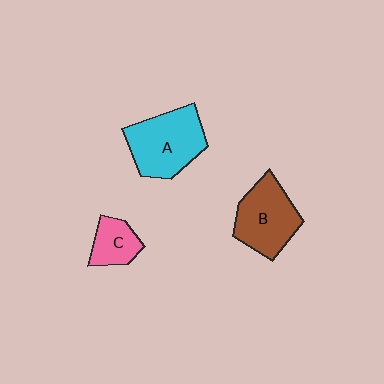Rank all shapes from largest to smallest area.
From largest to smallest: A (cyan), B (brown), C (pink).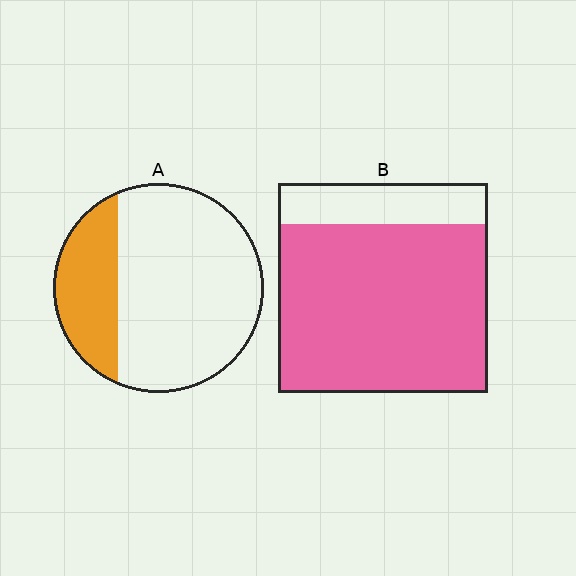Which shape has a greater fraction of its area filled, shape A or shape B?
Shape B.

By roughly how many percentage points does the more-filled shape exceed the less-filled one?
By roughly 55 percentage points (B over A).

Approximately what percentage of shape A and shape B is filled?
A is approximately 25% and B is approximately 80%.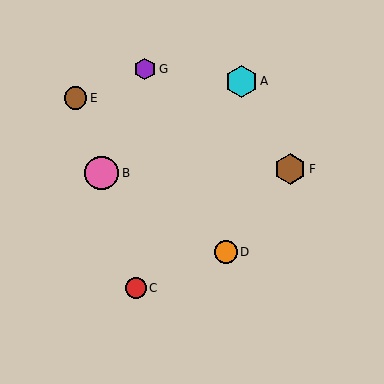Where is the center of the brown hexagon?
The center of the brown hexagon is at (290, 169).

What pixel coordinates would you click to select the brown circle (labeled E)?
Click at (76, 98) to select the brown circle E.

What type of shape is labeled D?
Shape D is an orange circle.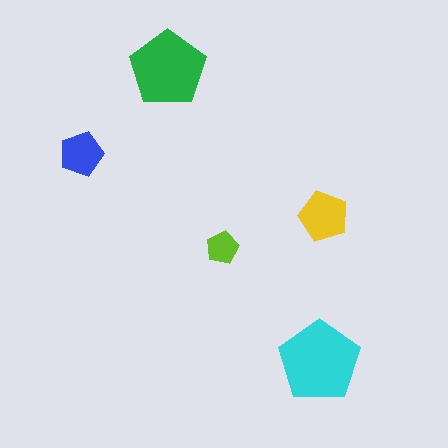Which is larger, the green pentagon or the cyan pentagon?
The cyan one.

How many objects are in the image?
There are 5 objects in the image.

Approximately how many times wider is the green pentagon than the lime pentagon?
About 2.5 times wider.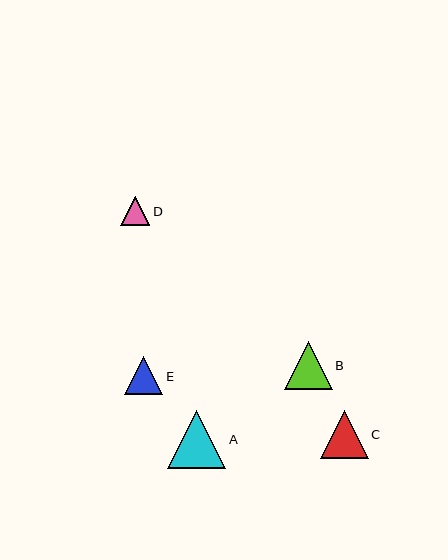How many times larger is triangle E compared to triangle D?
Triangle E is approximately 1.3 times the size of triangle D.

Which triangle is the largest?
Triangle A is the largest with a size of approximately 58 pixels.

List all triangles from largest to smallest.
From largest to smallest: A, C, B, E, D.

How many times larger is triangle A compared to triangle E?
Triangle A is approximately 1.5 times the size of triangle E.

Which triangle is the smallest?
Triangle D is the smallest with a size of approximately 29 pixels.